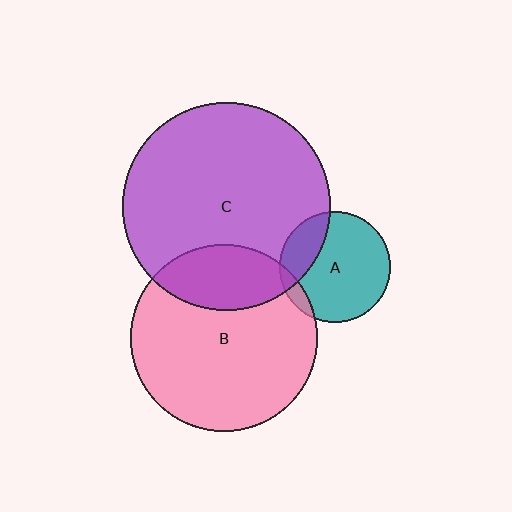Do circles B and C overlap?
Yes.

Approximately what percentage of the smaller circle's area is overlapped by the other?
Approximately 25%.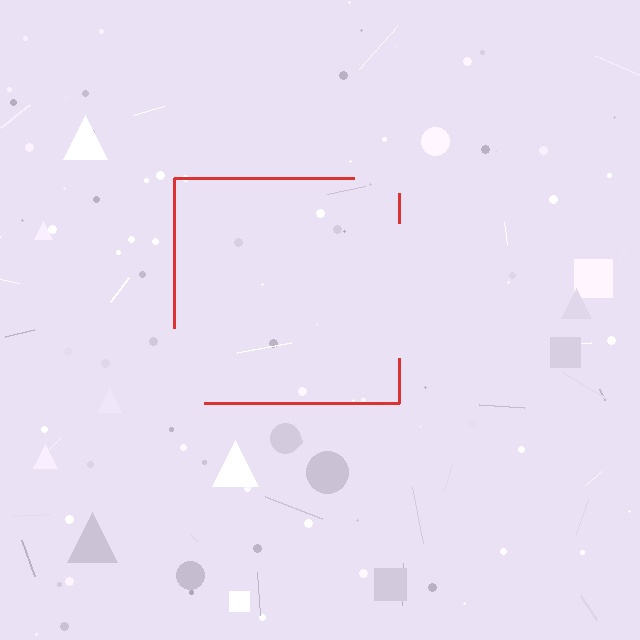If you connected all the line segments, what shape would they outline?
They would outline a square.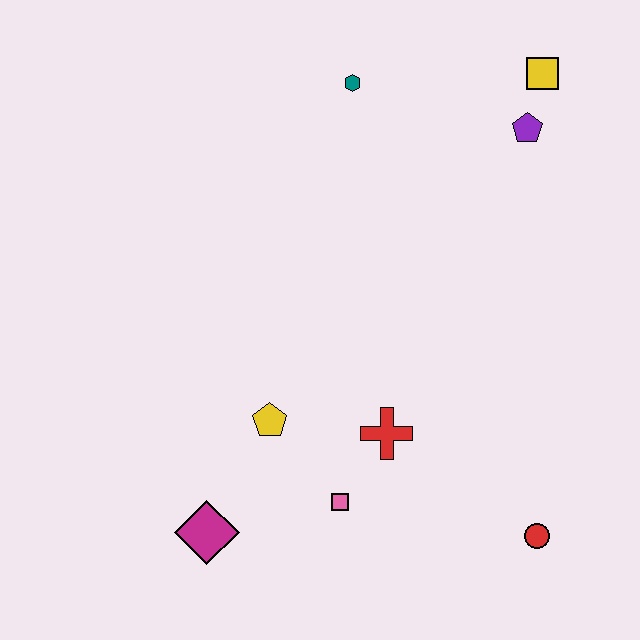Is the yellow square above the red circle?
Yes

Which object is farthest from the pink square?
The yellow square is farthest from the pink square.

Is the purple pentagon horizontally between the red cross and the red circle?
Yes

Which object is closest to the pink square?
The red cross is closest to the pink square.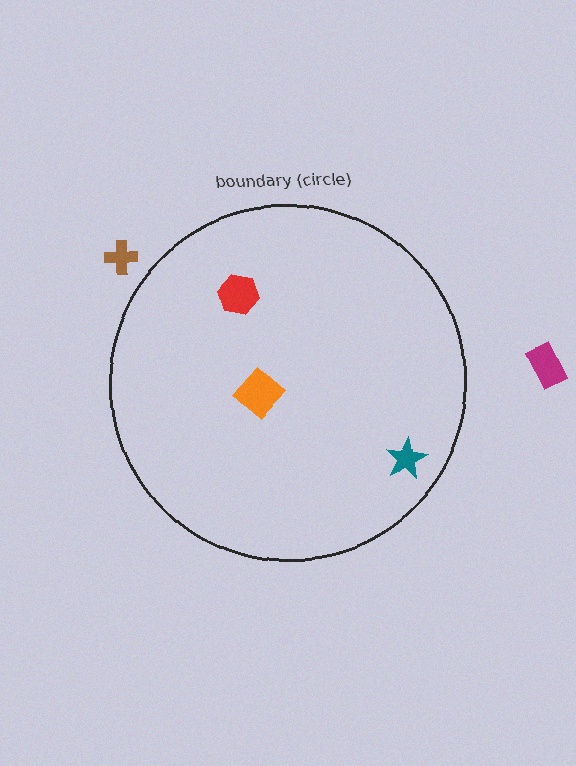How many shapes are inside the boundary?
3 inside, 2 outside.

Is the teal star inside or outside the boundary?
Inside.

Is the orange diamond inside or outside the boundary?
Inside.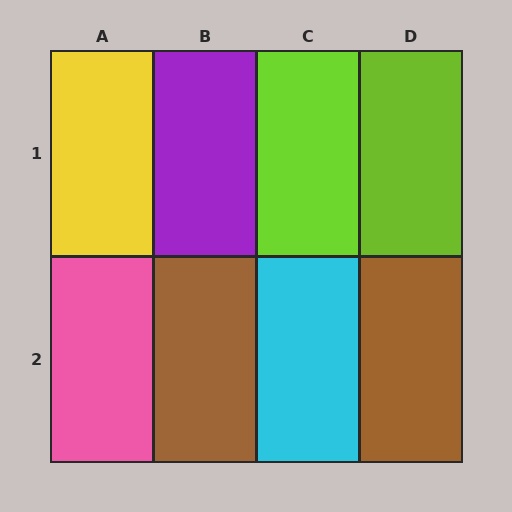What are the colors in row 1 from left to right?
Yellow, purple, lime, lime.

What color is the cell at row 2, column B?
Brown.